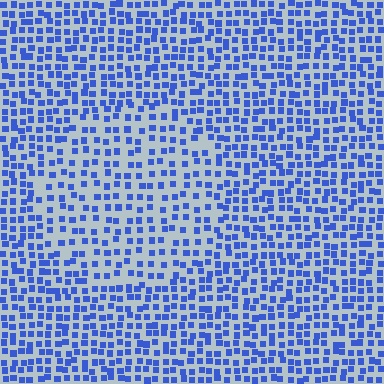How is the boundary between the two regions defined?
The boundary is defined by a change in element density (approximately 1.6x ratio). All elements are the same color, size, and shape.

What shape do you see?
I see a circle.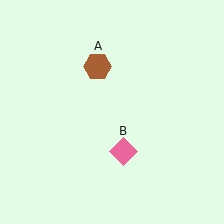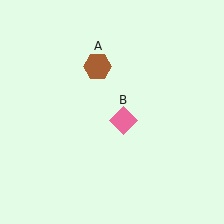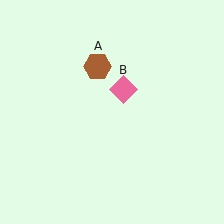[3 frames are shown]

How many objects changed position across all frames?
1 object changed position: pink diamond (object B).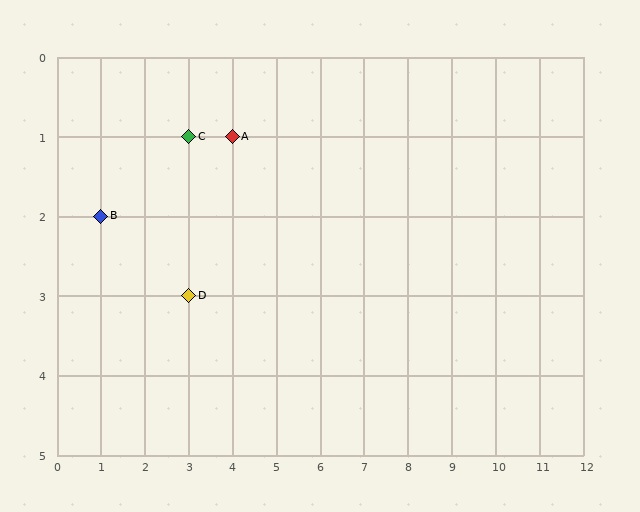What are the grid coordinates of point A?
Point A is at grid coordinates (4, 1).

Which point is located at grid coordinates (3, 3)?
Point D is at (3, 3).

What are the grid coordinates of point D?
Point D is at grid coordinates (3, 3).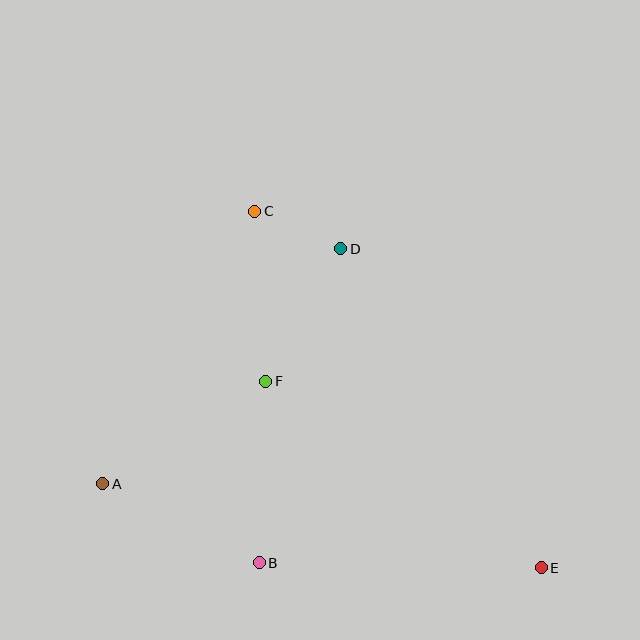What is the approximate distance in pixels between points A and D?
The distance between A and D is approximately 334 pixels.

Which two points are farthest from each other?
Points C and E are farthest from each other.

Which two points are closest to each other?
Points C and D are closest to each other.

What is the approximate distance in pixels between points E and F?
The distance between E and F is approximately 333 pixels.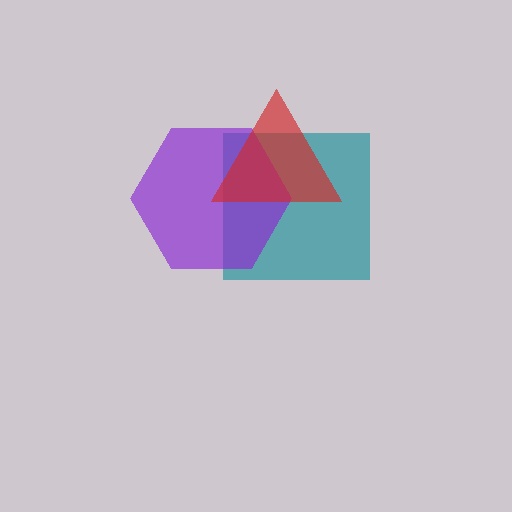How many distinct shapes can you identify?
There are 3 distinct shapes: a teal square, a purple hexagon, a red triangle.